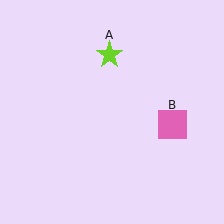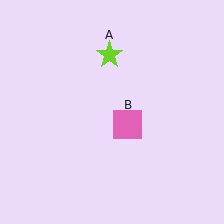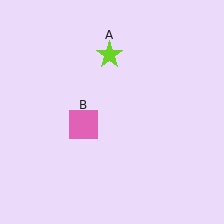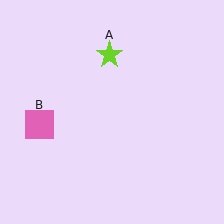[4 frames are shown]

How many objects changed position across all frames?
1 object changed position: pink square (object B).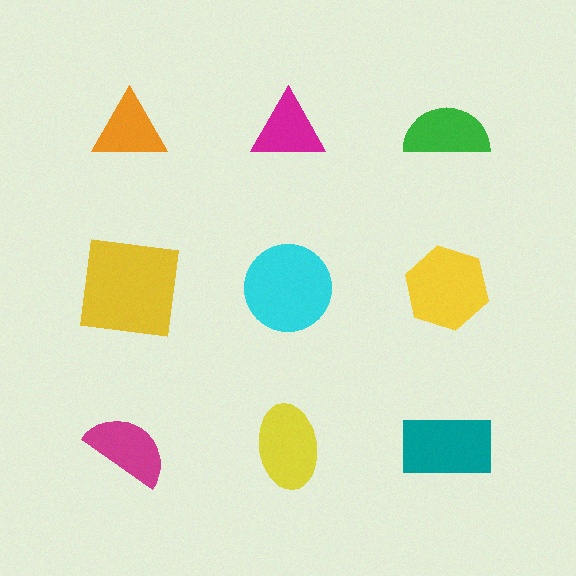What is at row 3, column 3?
A teal rectangle.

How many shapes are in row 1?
3 shapes.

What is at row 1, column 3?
A green semicircle.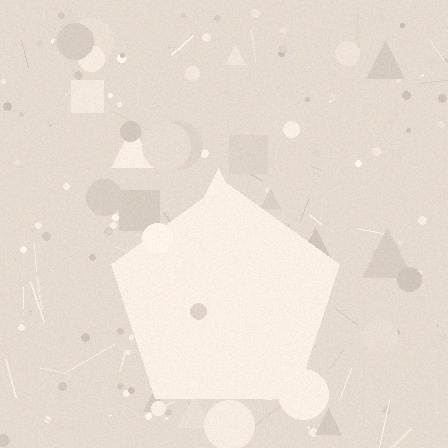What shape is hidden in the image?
A pentagon is hidden in the image.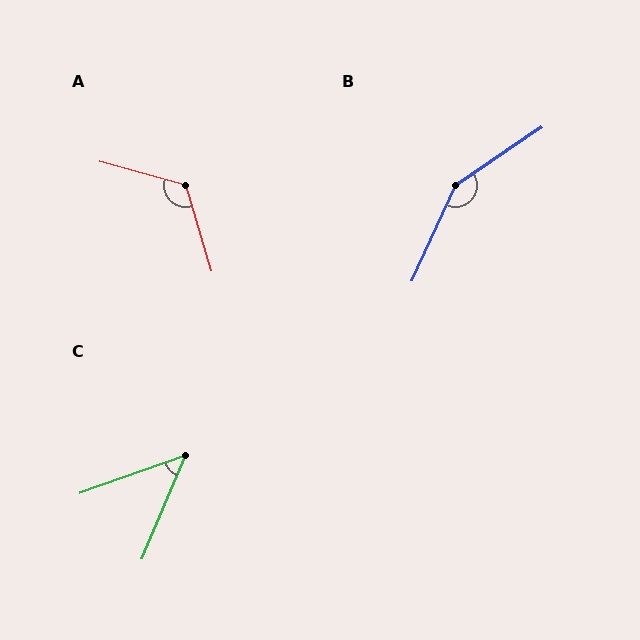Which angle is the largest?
B, at approximately 148 degrees.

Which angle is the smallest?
C, at approximately 48 degrees.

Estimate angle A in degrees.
Approximately 122 degrees.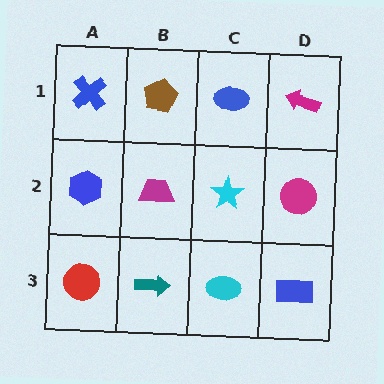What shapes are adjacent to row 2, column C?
A blue ellipse (row 1, column C), a cyan ellipse (row 3, column C), a magenta trapezoid (row 2, column B), a magenta circle (row 2, column D).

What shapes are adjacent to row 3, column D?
A magenta circle (row 2, column D), a cyan ellipse (row 3, column C).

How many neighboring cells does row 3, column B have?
3.